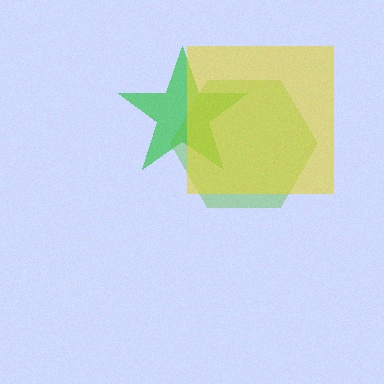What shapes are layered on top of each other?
The layered shapes are: a green star, a lime hexagon, a yellow square.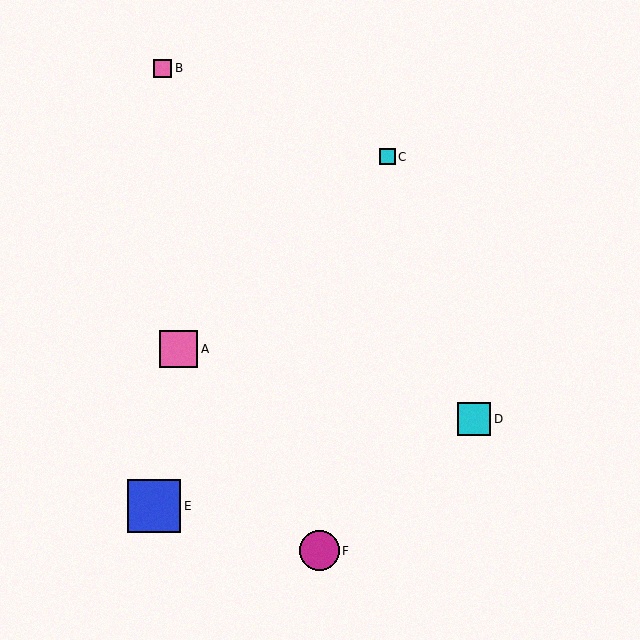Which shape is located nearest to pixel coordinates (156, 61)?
The pink square (labeled B) at (162, 68) is nearest to that location.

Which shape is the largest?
The blue square (labeled E) is the largest.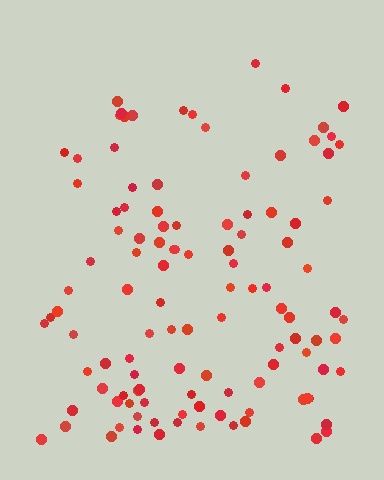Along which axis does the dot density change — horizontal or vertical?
Vertical.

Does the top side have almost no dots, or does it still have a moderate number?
Still a moderate number, just noticeably fewer than the bottom.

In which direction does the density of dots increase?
From top to bottom, with the bottom side densest.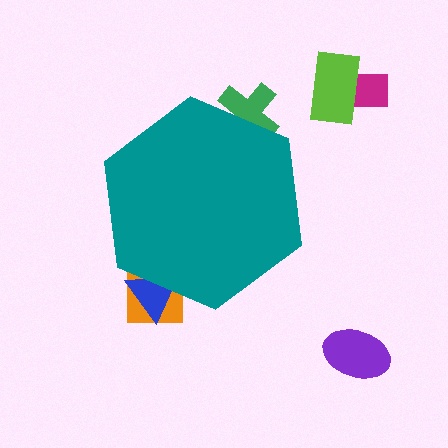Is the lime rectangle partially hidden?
No, the lime rectangle is fully visible.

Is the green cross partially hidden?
Yes, the green cross is partially hidden behind the teal hexagon.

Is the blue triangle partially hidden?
Yes, the blue triangle is partially hidden behind the teal hexagon.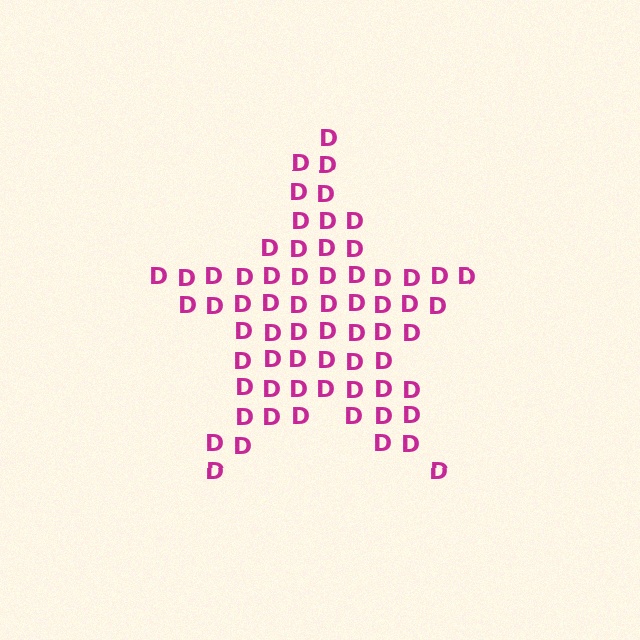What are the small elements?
The small elements are letter D's.